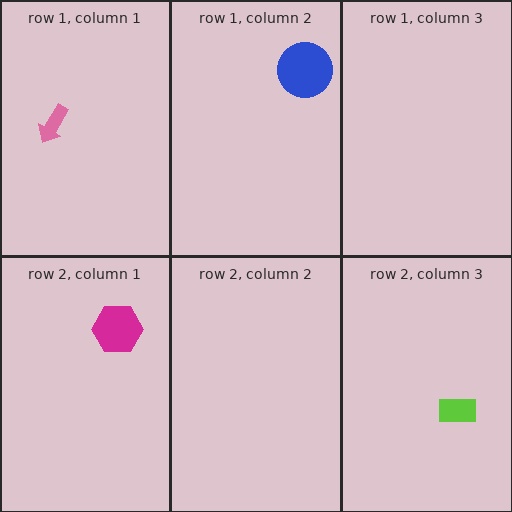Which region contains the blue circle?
The row 1, column 2 region.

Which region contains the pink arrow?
The row 1, column 1 region.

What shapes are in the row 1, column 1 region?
The pink arrow.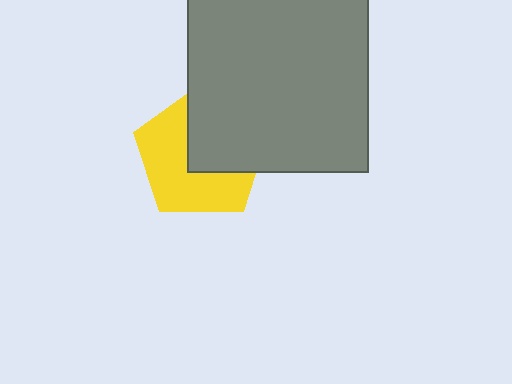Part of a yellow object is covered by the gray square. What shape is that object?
It is a pentagon.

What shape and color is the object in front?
The object in front is a gray square.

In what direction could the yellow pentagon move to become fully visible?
The yellow pentagon could move toward the lower-left. That would shift it out from behind the gray square entirely.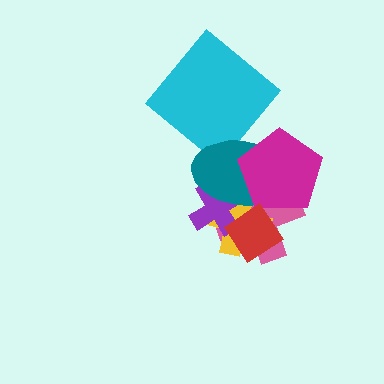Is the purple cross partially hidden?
Yes, it is partially covered by another shape.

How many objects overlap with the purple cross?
4 objects overlap with the purple cross.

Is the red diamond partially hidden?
No, no other shape covers it.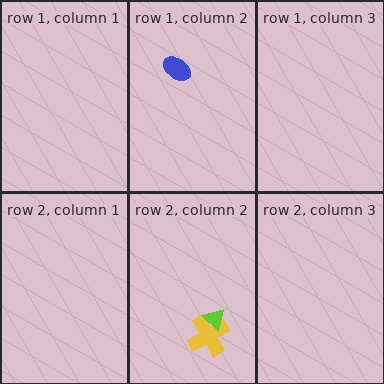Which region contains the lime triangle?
The row 2, column 2 region.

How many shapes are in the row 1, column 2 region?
1.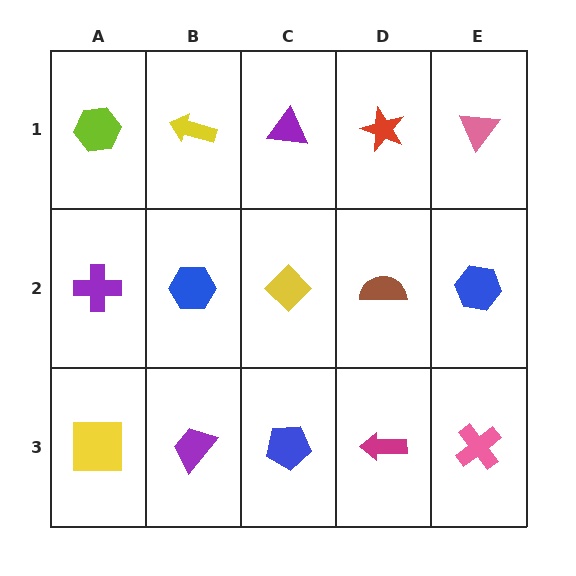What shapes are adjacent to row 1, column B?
A blue hexagon (row 2, column B), a lime hexagon (row 1, column A), a purple triangle (row 1, column C).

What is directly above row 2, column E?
A pink triangle.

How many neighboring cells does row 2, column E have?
3.